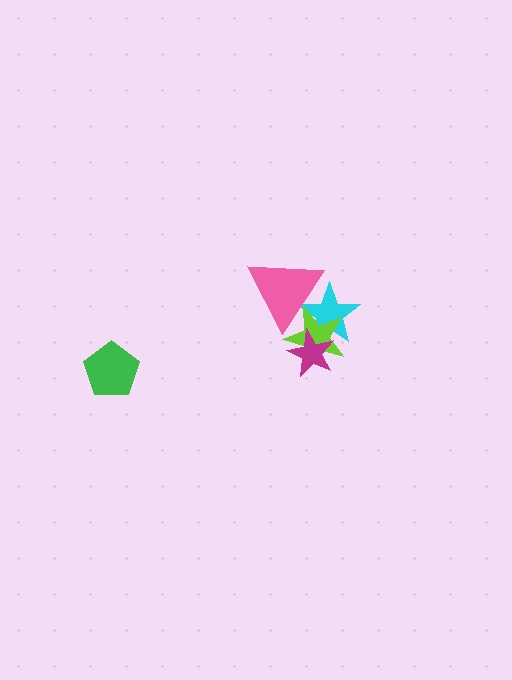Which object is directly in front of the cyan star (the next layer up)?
The lime star is directly in front of the cyan star.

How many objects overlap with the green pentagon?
0 objects overlap with the green pentagon.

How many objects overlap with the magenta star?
2 objects overlap with the magenta star.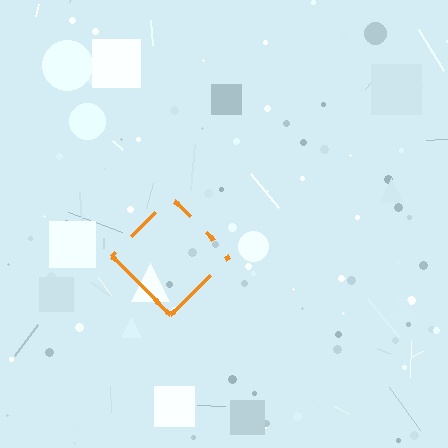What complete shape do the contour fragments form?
The contour fragments form a diamond.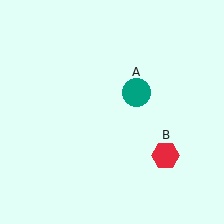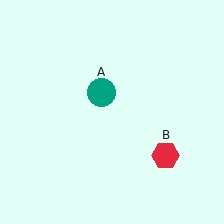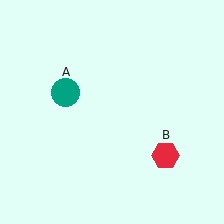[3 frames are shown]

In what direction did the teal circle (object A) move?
The teal circle (object A) moved left.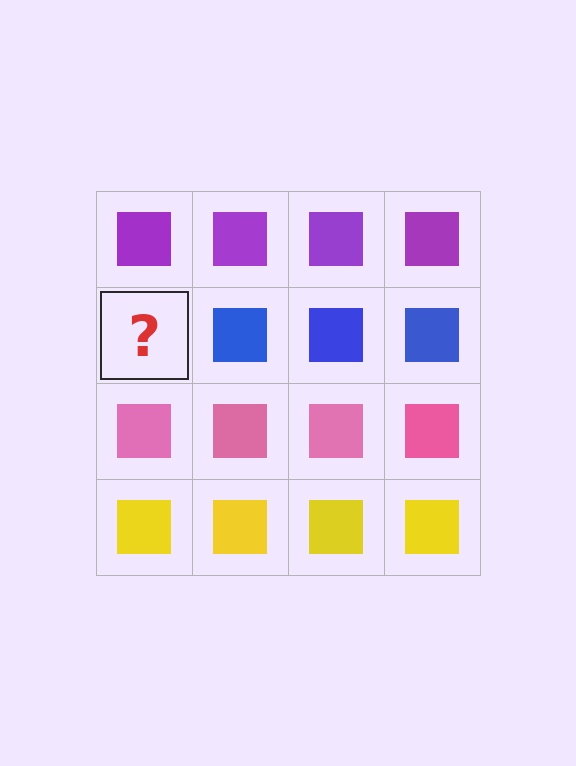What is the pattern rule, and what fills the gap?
The rule is that each row has a consistent color. The gap should be filled with a blue square.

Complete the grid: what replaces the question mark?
The question mark should be replaced with a blue square.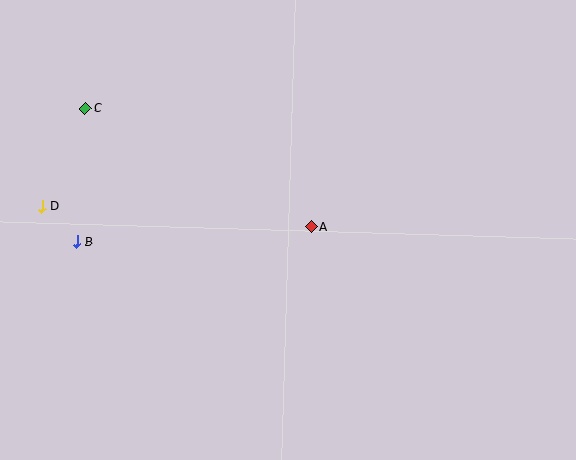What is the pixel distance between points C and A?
The distance between C and A is 255 pixels.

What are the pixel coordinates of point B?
Point B is at (77, 242).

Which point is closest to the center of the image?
Point A at (311, 227) is closest to the center.